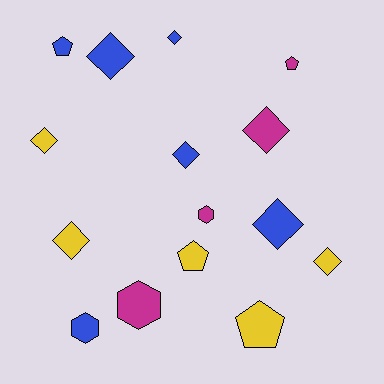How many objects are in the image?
There are 15 objects.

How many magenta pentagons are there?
There is 1 magenta pentagon.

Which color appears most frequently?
Blue, with 6 objects.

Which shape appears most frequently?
Diamond, with 8 objects.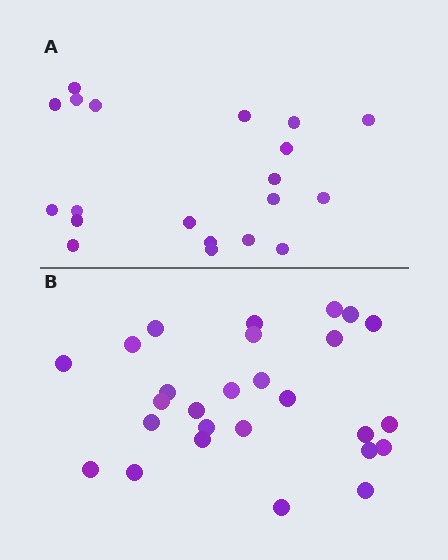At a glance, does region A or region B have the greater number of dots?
Region B (the bottom region) has more dots.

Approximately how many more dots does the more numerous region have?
Region B has roughly 8 or so more dots than region A.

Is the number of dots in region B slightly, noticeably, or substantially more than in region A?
Region B has noticeably more, but not dramatically so. The ratio is roughly 1.4 to 1.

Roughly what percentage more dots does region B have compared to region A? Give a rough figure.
About 35% more.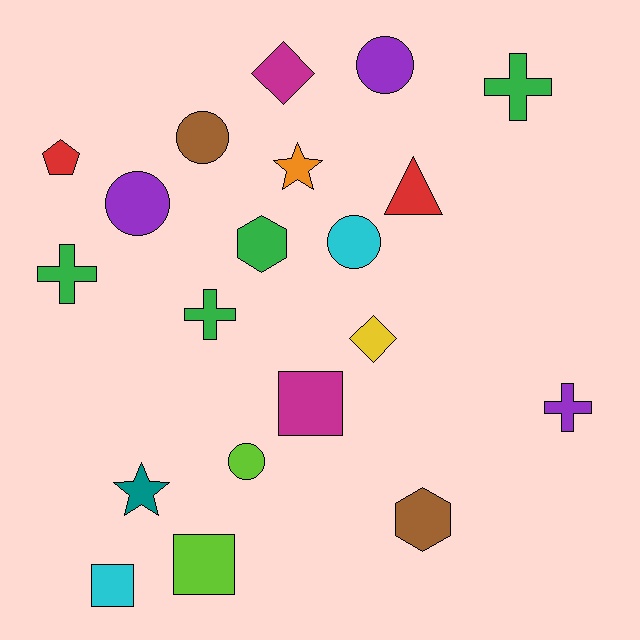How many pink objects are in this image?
There are no pink objects.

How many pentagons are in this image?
There is 1 pentagon.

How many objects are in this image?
There are 20 objects.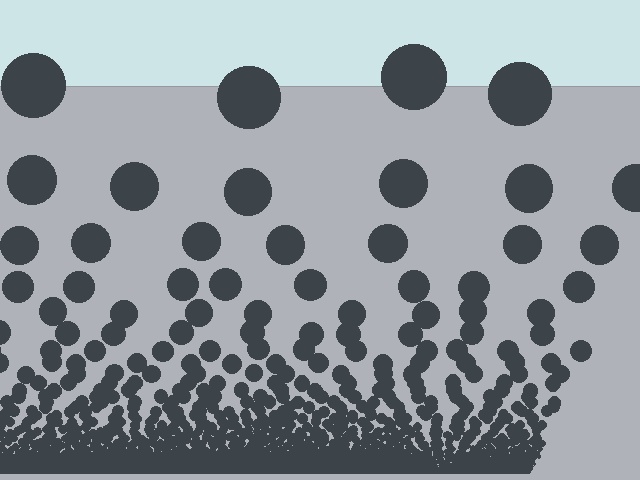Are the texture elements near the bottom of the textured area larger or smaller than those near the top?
Smaller. The gradient is inverted — elements near the bottom are smaller and denser.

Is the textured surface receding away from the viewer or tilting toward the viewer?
The surface appears to tilt toward the viewer. Texture elements get larger and sparser toward the top.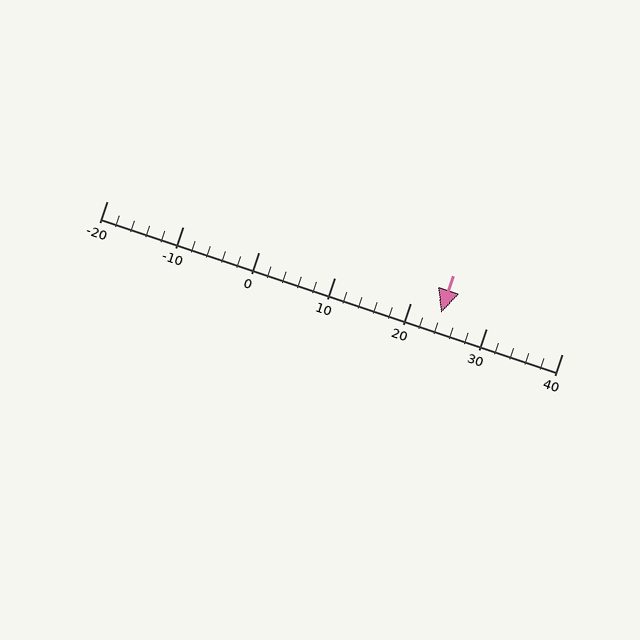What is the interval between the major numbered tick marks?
The major tick marks are spaced 10 units apart.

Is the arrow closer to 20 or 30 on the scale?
The arrow is closer to 20.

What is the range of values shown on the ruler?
The ruler shows values from -20 to 40.